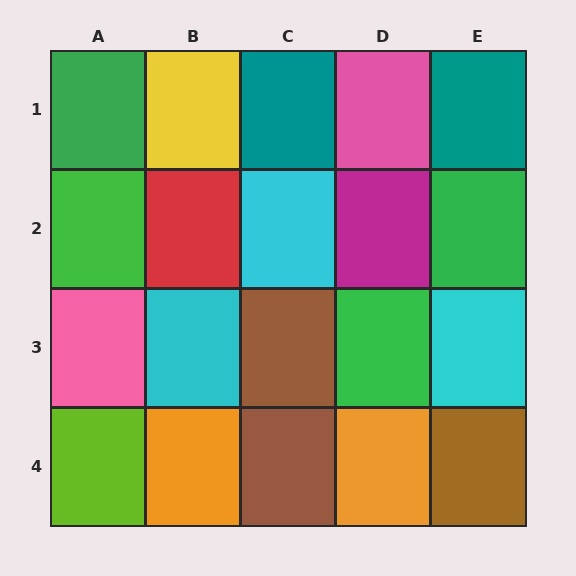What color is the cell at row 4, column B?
Orange.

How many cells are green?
4 cells are green.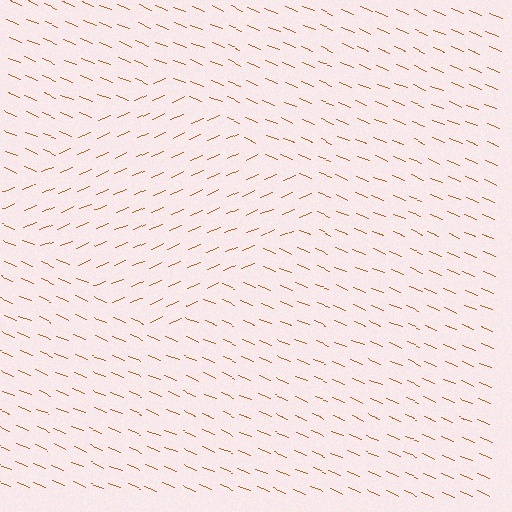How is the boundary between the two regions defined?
The boundary is defined purely by a change in line orientation (approximately 45 degrees difference). All lines are the same color and thickness.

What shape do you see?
I see a diamond.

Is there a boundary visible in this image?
Yes, there is a texture boundary formed by a change in line orientation.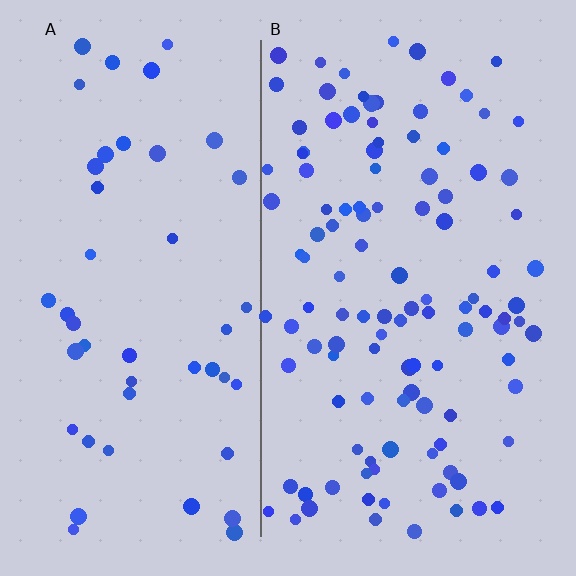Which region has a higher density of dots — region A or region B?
B (the right).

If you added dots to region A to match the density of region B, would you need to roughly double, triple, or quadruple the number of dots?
Approximately double.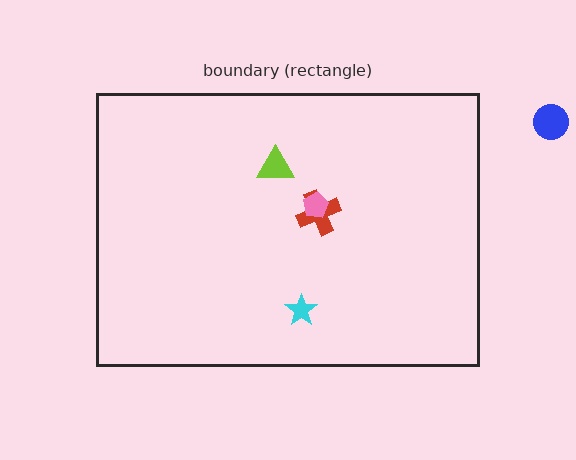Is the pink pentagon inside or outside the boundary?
Inside.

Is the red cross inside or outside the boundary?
Inside.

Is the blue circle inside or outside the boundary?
Outside.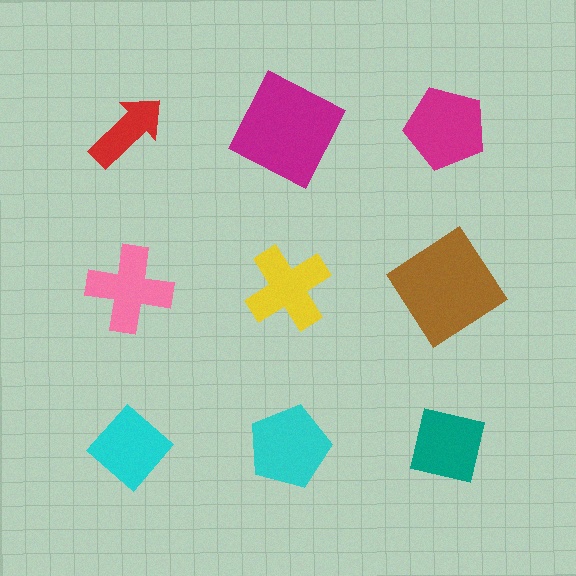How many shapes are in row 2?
3 shapes.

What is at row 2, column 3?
A brown diamond.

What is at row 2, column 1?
A pink cross.